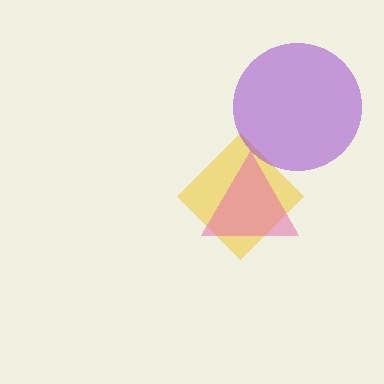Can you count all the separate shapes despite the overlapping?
Yes, there are 3 separate shapes.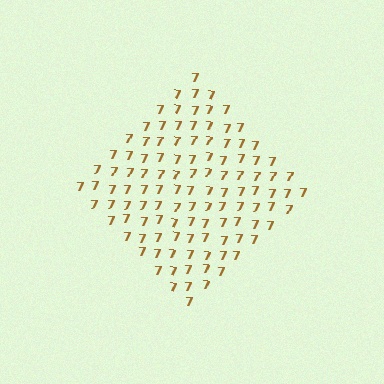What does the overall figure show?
The overall figure shows a diamond.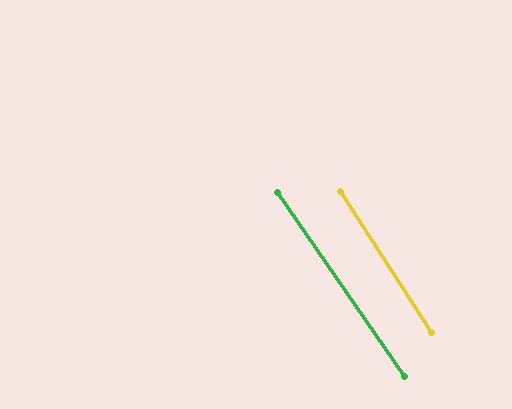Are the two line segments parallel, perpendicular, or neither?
Parallel — their directions differ by only 1.7°.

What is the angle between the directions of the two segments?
Approximately 2 degrees.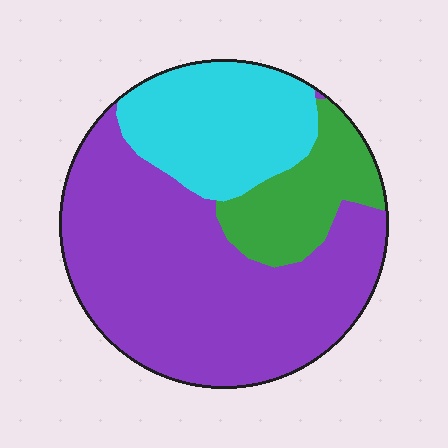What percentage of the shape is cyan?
Cyan takes up about one quarter (1/4) of the shape.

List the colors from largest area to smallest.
From largest to smallest: purple, cyan, green.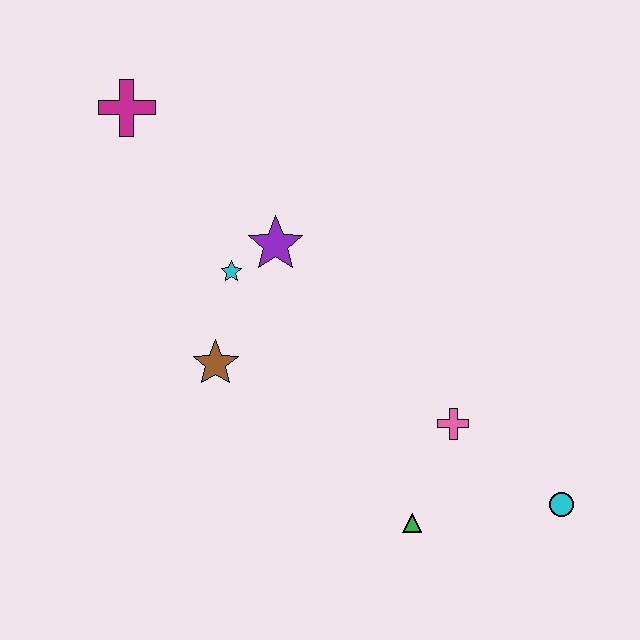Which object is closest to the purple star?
The cyan star is closest to the purple star.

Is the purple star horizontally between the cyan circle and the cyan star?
Yes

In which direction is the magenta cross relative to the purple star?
The magenta cross is to the left of the purple star.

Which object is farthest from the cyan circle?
The magenta cross is farthest from the cyan circle.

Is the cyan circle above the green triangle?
Yes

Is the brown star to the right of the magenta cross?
Yes